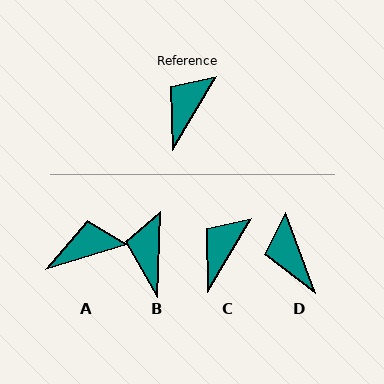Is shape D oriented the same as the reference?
No, it is off by about 51 degrees.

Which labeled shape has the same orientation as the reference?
C.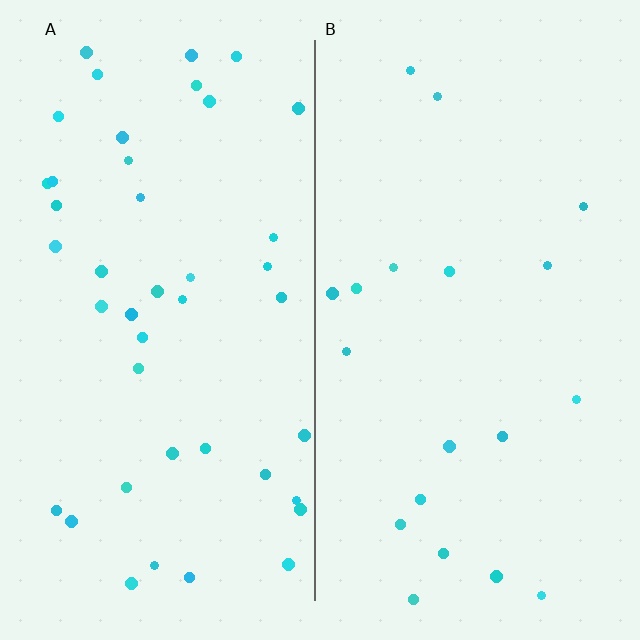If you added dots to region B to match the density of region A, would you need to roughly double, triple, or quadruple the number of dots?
Approximately double.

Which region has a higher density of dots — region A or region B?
A (the left).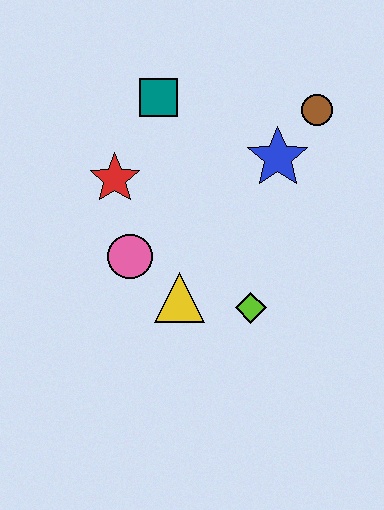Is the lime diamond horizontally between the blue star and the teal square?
Yes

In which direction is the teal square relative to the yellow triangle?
The teal square is above the yellow triangle.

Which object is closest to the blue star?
The brown circle is closest to the blue star.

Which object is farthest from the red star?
The brown circle is farthest from the red star.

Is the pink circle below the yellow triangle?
No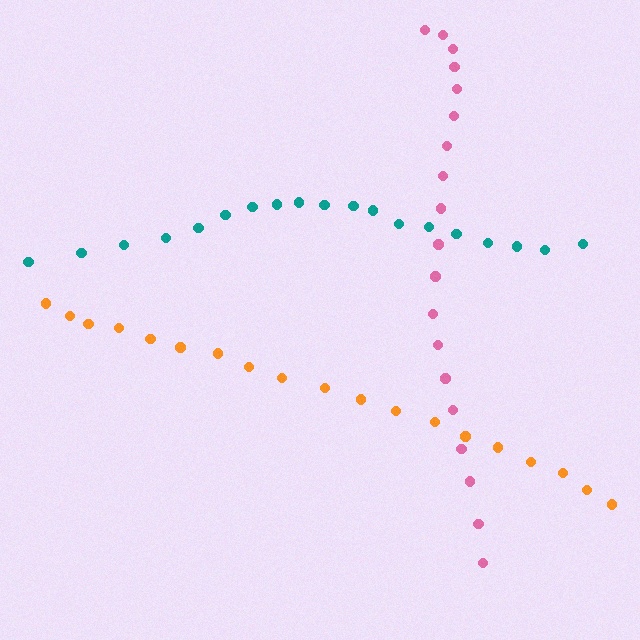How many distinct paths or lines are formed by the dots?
There are 3 distinct paths.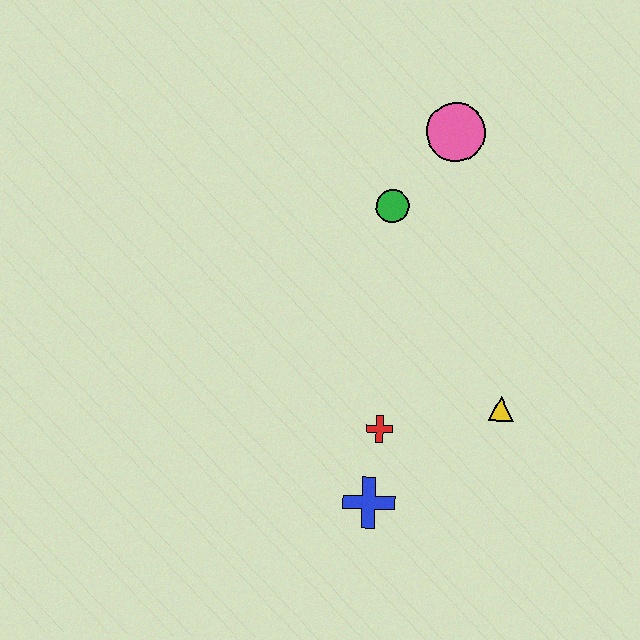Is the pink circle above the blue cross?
Yes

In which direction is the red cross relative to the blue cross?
The red cross is above the blue cross.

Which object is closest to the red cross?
The blue cross is closest to the red cross.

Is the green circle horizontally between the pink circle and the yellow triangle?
No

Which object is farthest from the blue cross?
The pink circle is farthest from the blue cross.